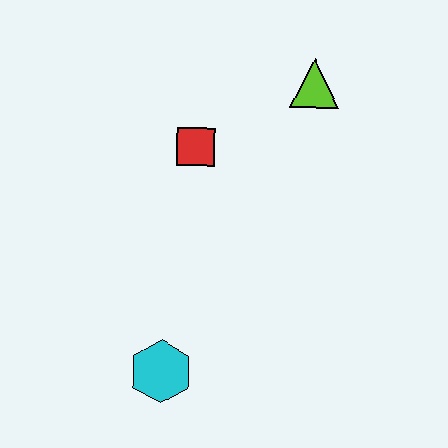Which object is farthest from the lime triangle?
The cyan hexagon is farthest from the lime triangle.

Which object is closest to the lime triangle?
The red square is closest to the lime triangle.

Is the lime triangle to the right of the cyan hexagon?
Yes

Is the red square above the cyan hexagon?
Yes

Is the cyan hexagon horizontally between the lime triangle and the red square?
No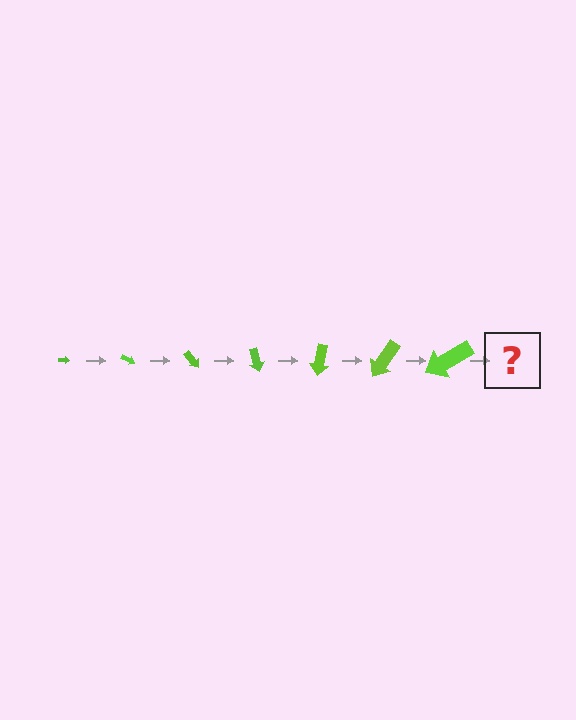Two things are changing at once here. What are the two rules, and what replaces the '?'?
The two rules are that the arrow grows larger each step and it rotates 25 degrees each step. The '?' should be an arrow, larger than the previous one and rotated 175 degrees from the start.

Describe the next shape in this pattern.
It should be an arrow, larger than the previous one and rotated 175 degrees from the start.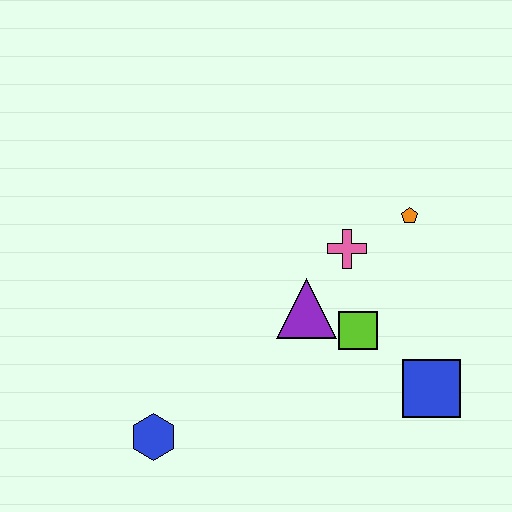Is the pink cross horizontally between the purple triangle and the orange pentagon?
Yes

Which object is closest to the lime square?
The purple triangle is closest to the lime square.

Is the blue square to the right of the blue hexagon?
Yes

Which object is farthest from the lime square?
The blue hexagon is farthest from the lime square.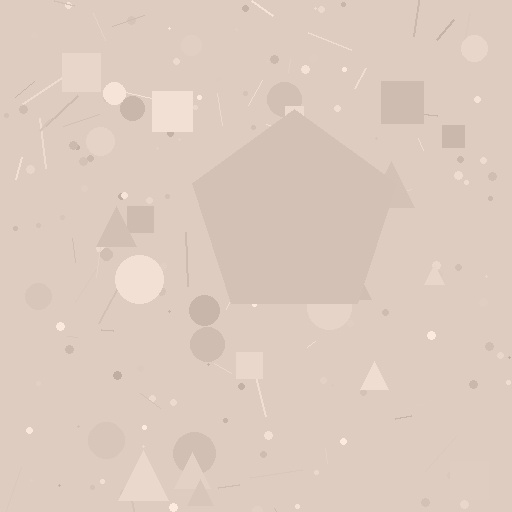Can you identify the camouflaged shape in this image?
The camouflaged shape is a pentagon.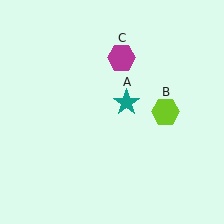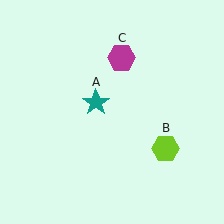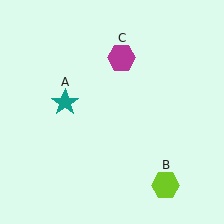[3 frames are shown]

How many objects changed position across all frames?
2 objects changed position: teal star (object A), lime hexagon (object B).